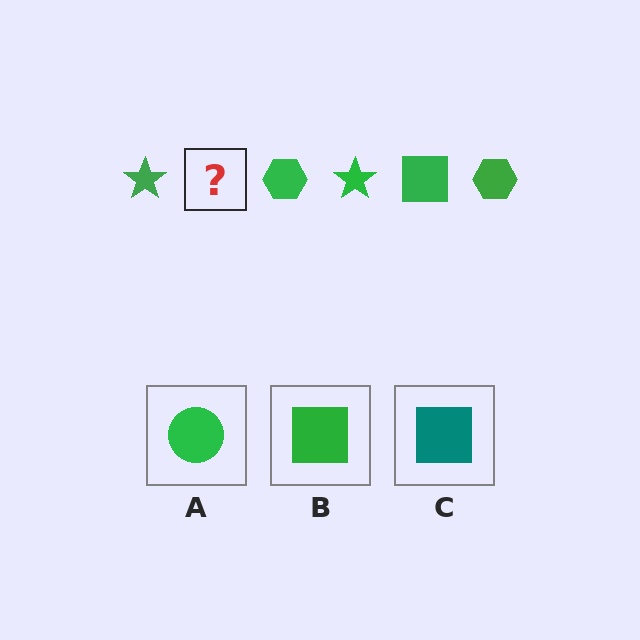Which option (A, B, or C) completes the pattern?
B.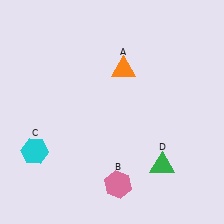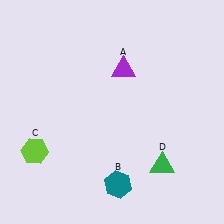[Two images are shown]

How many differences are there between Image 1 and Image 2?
There are 3 differences between the two images.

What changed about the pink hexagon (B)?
In Image 1, B is pink. In Image 2, it changed to teal.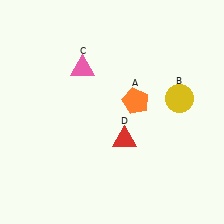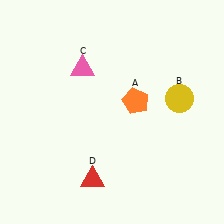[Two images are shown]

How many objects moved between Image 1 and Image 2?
1 object moved between the two images.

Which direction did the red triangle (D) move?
The red triangle (D) moved down.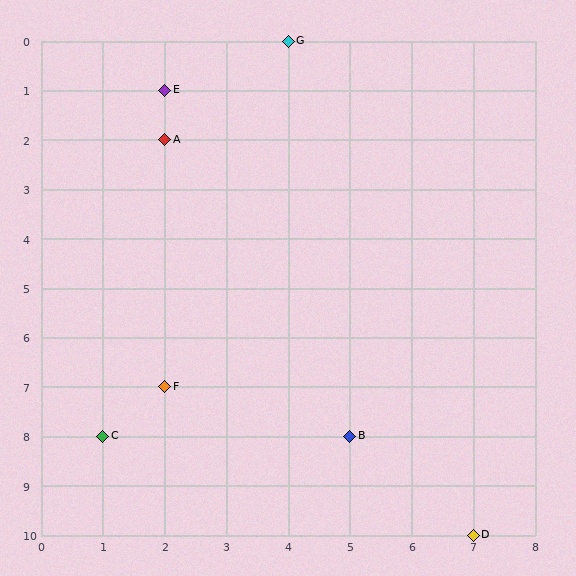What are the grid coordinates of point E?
Point E is at grid coordinates (2, 1).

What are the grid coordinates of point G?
Point G is at grid coordinates (4, 0).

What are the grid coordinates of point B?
Point B is at grid coordinates (5, 8).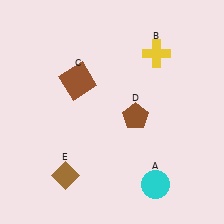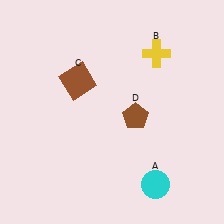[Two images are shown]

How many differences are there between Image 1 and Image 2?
There is 1 difference between the two images.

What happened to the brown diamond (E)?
The brown diamond (E) was removed in Image 2. It was in the bottom-left area of Image 1.